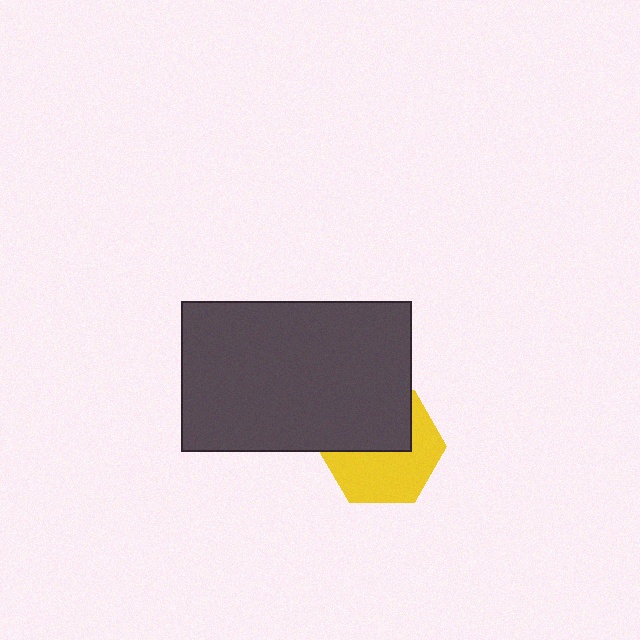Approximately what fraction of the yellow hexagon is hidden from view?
Roughly 44% of the yellow hexagon is hidden behind the dark gray rectangle.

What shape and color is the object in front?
The object in front is a dark gray rectangle.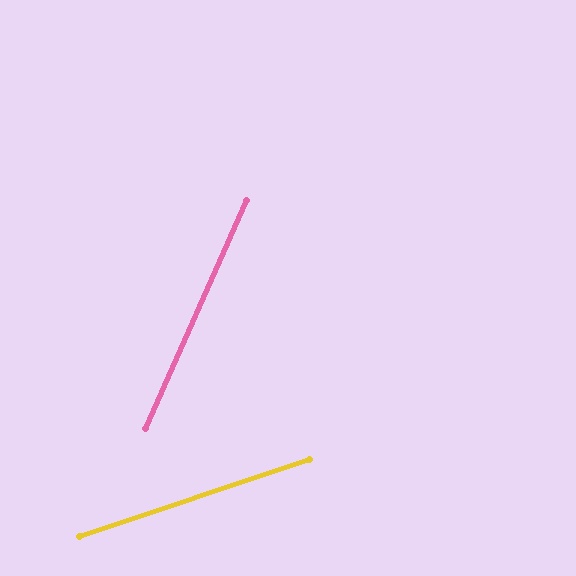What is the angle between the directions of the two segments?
Approximately 48 degrees.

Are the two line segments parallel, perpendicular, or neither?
Neither parallel nor perpendicular — they differ by about 48°.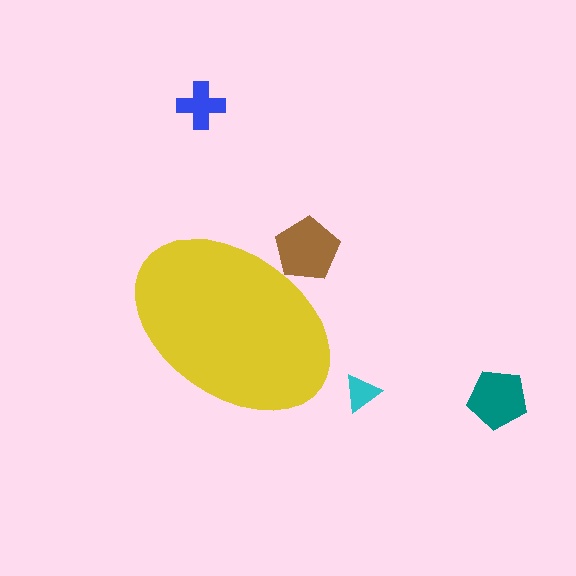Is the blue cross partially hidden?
No, the blue cross is fully visible.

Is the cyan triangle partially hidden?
No, the cyan triangle is fully visible.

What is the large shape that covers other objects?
A yellow ellipse.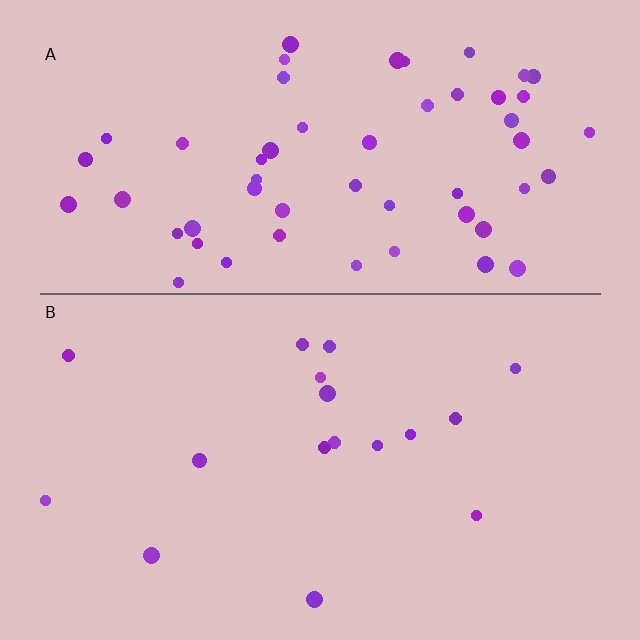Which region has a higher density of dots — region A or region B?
A (the top).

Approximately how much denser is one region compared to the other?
Approximately 3.3× — region A over region B.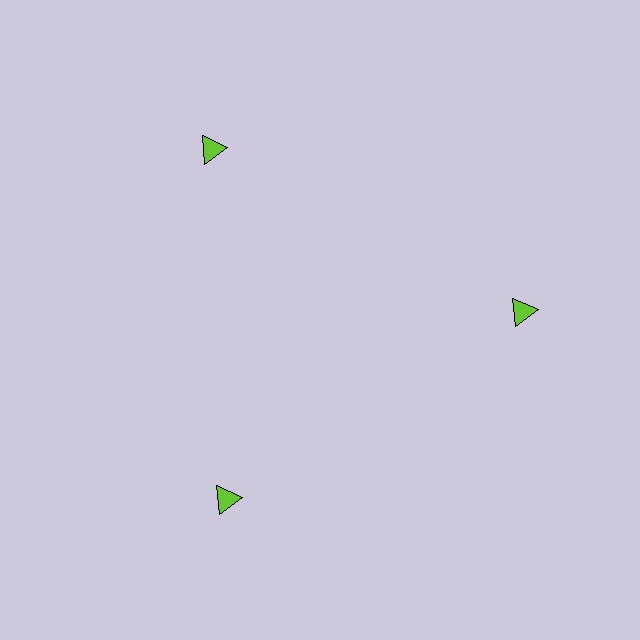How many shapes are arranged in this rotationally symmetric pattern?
There are 3 shapes, arranged in 3 groups of 1.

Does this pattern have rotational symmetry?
Yes, this pattern has 3-fold rotational symmetry. It looks the same after rotating 120 degrees around the center.